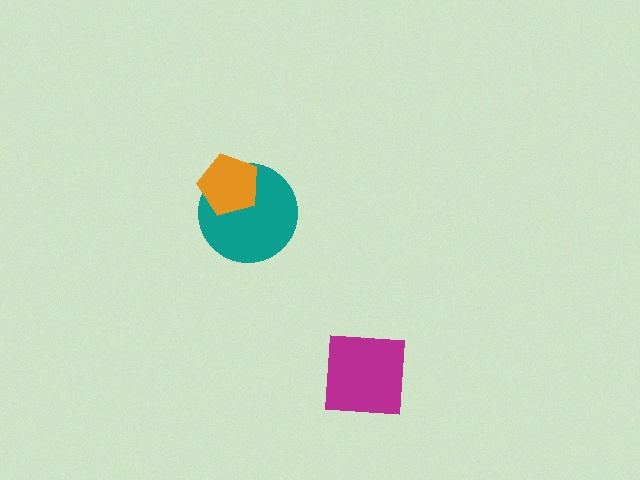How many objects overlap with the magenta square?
0 objects overlap with the magenta square.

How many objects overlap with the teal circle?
1 object overlaps with the teal circle.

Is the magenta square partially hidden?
No, no other shape covers it.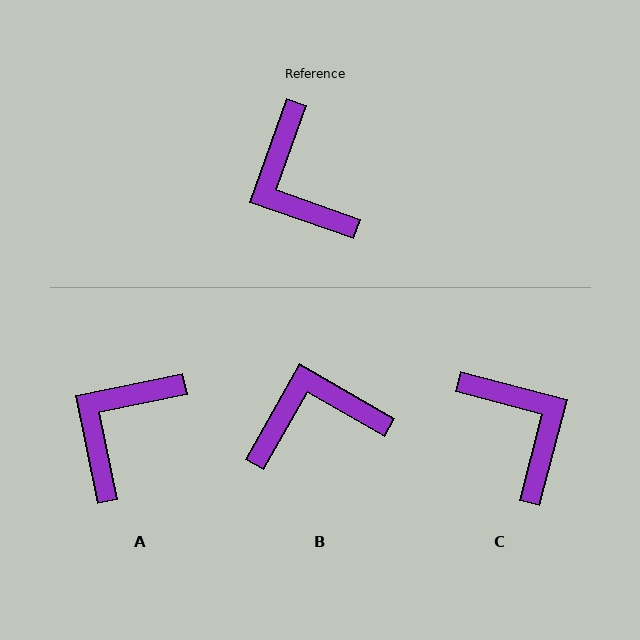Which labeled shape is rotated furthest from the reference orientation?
C, about 175 degrees away.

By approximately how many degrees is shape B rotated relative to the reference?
Approximately 100 degrees clockwise.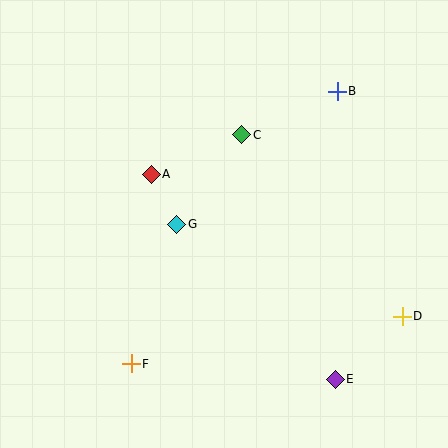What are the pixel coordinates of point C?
Point C is at (242, 135).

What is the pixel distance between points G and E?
The distance between G and E is 221 pixels.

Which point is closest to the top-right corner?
Point B is closest to the top-right corner.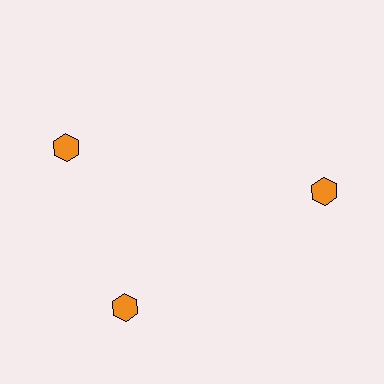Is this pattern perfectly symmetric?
No. The 3 orange hexagons are arranged in a ring, but one element near the 11 o'clock position is rotated out of alignment along the ring, breaking the 3-fold rotational symmetry.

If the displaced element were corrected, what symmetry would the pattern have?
It would have 3-fold rotational symmetry — the pattern would map onto itself every 120 degrees.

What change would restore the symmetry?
The symmetry would be restored by rotating it back into even spacing with its neighbors so that all 3 hexagons sit at equal angles and equal distance from the center.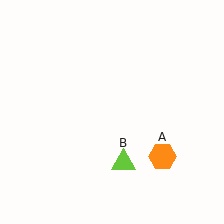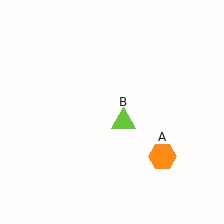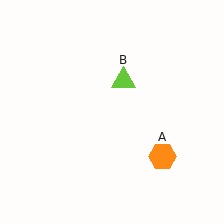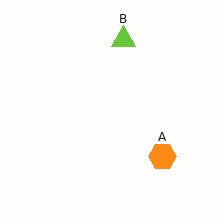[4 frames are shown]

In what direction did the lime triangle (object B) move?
The lime triangle (object B) moved up.